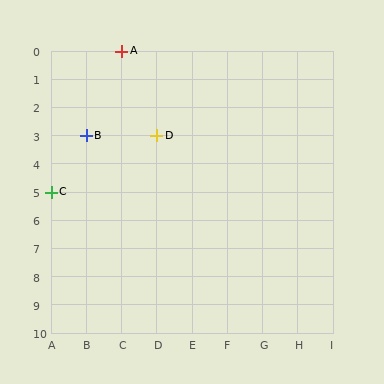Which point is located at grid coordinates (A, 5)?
Point C is at (A, 5).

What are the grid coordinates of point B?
Point B is at grid coordinates (B, 3).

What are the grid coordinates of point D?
Point D is at grid coordinates (D, 3).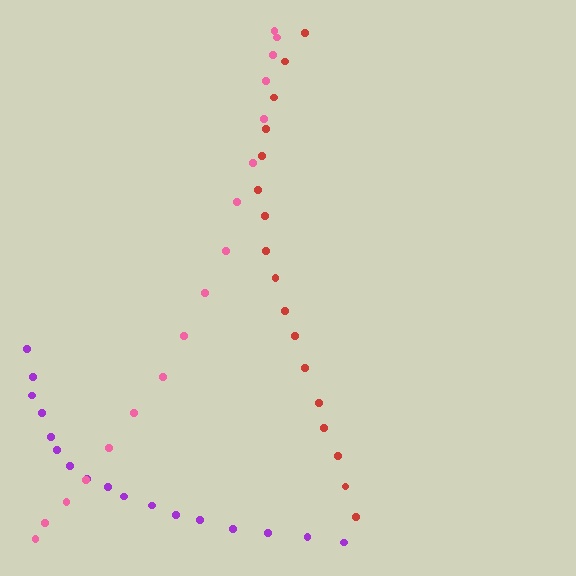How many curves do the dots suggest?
There are 3 distinct paths.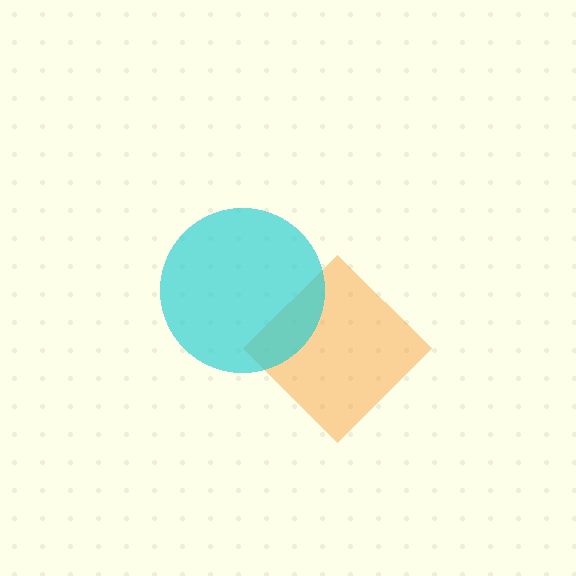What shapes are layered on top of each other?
The layered shapes are: an orange diamond, a cyan circle.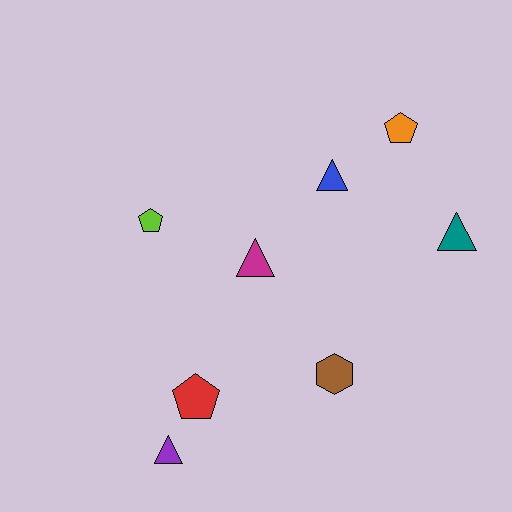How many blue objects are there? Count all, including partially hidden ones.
There is 1 blue object.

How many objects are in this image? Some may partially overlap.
There are 8 objects.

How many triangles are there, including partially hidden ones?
There are 4 triangles.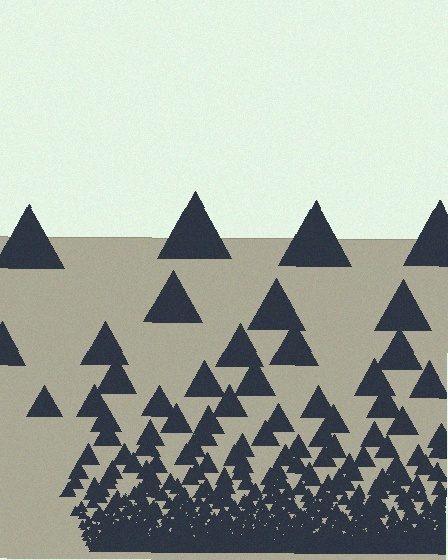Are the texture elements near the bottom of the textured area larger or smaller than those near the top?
Smaller. The gradient is inverted — elements near the bottom are smaller and denser.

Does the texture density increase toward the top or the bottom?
Density increases toward the bottom.